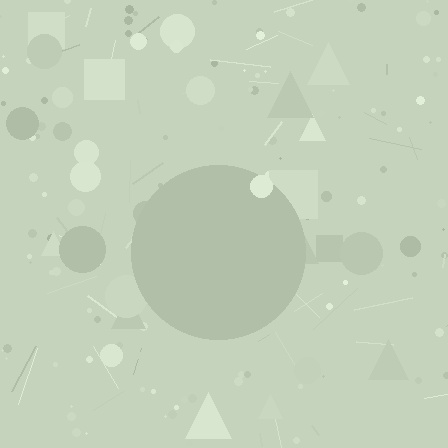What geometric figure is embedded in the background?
A circle is embedded in the background.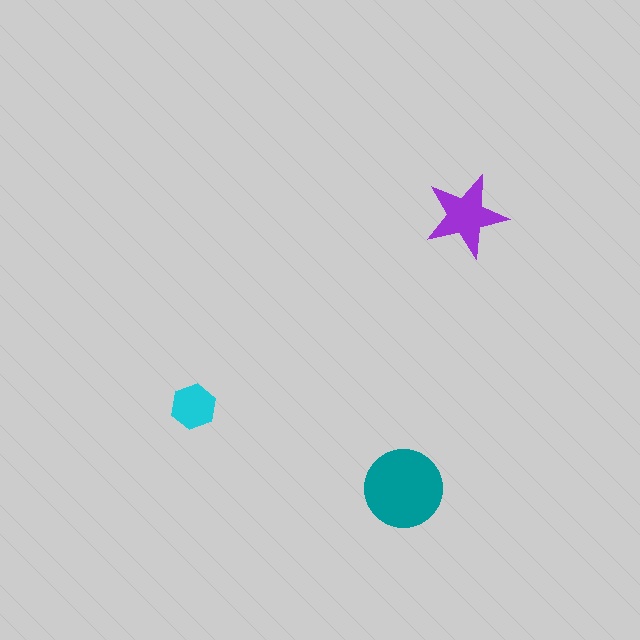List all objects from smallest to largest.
The cyan hexagon, the purple star, the teal circle.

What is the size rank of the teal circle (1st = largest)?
1st.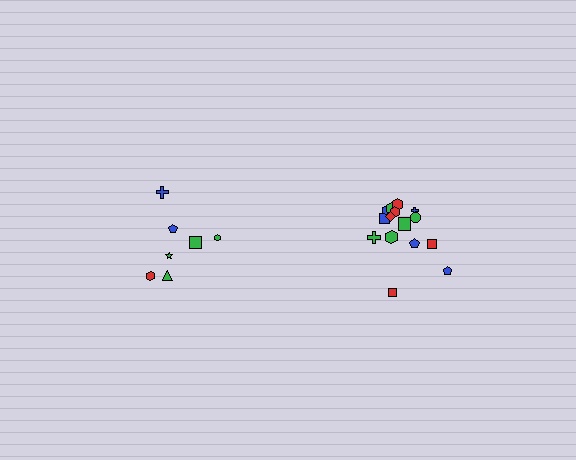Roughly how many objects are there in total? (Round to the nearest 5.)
Roughly 25 objects in total.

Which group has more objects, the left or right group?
The right group.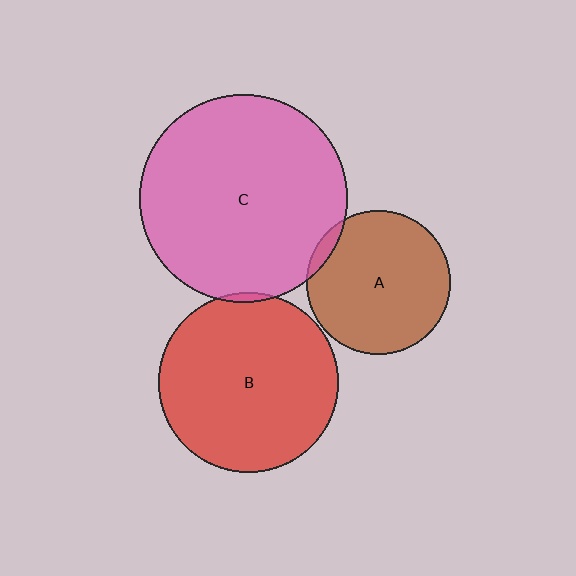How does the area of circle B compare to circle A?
Approximately 1.6 times.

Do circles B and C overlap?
Yes.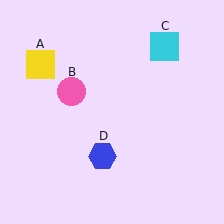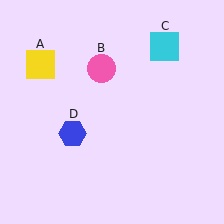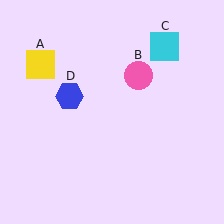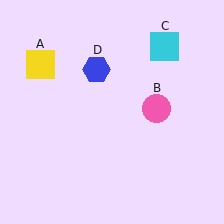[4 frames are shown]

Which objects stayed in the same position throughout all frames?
Yellow square (object A) and cyan square (object C) remained stationary.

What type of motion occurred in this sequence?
The pink circle (object B), blue hexagon (object D) rotated clockwise around the center of the scene.